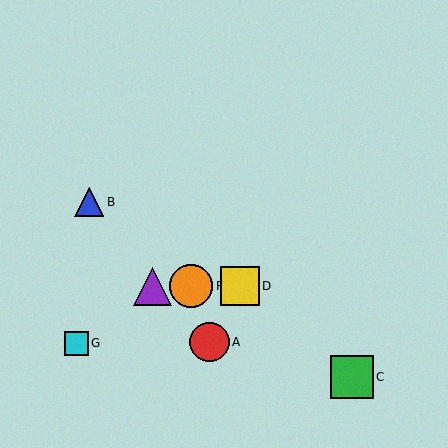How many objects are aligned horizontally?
3 objects (D, E, F) are aligned horizontally.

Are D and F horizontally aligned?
Yes, both are at y≈286.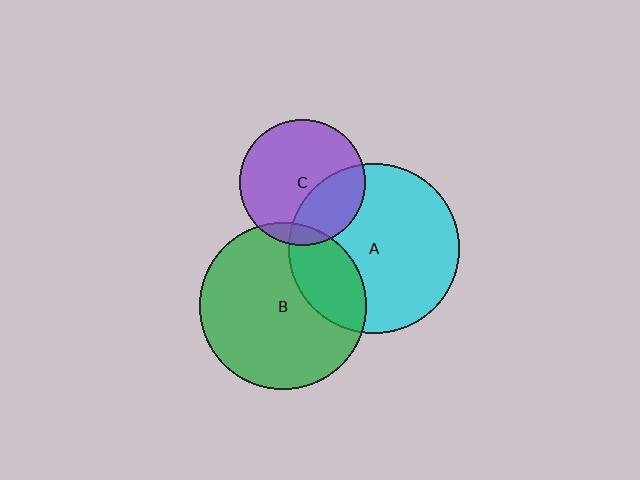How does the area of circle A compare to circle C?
Approximately 1.8 times.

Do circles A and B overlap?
Yes.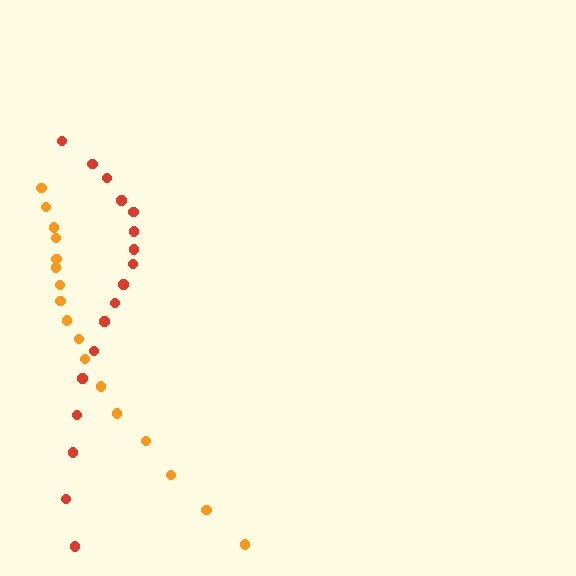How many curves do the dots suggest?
There are 2 distinct paths.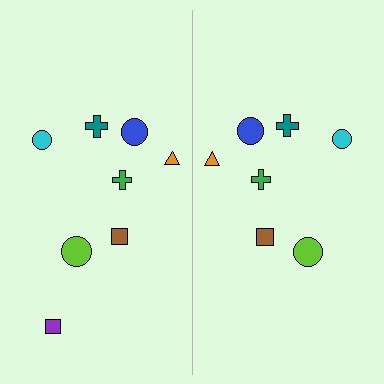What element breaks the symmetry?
A purple square is missing from the right side.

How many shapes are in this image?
There are 15 shapes in this image.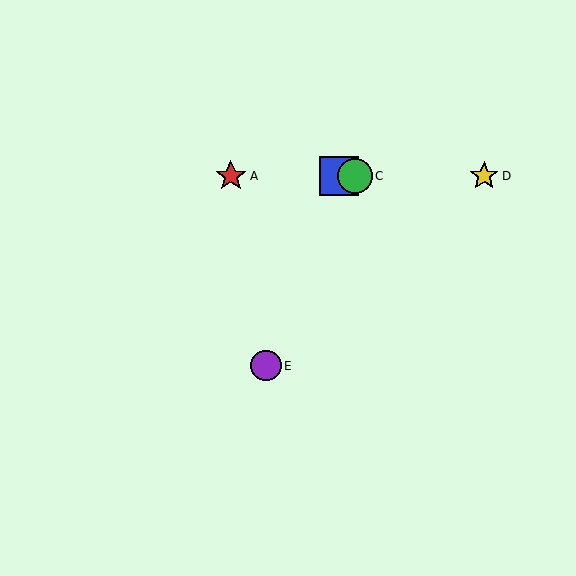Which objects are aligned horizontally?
Objects A, B, C, D are aligned horizontally.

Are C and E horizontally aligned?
No, C is at y≈176 and E is at y≈366.